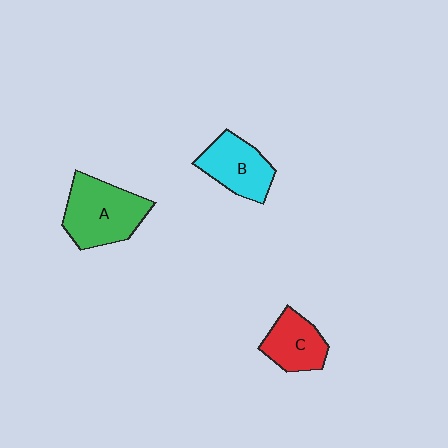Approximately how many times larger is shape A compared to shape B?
Approximately 1.3 times.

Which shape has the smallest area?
Shape C (red).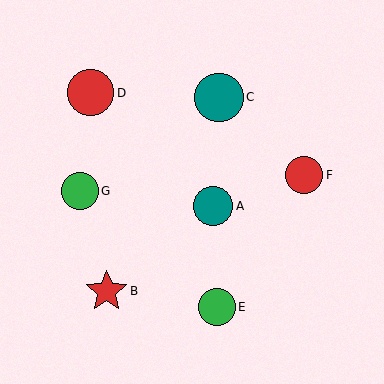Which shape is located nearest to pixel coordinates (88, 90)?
The red circle (labeled D) at (91, 93) is nearest to that location.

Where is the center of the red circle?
The center of the red circle is at (304, 175).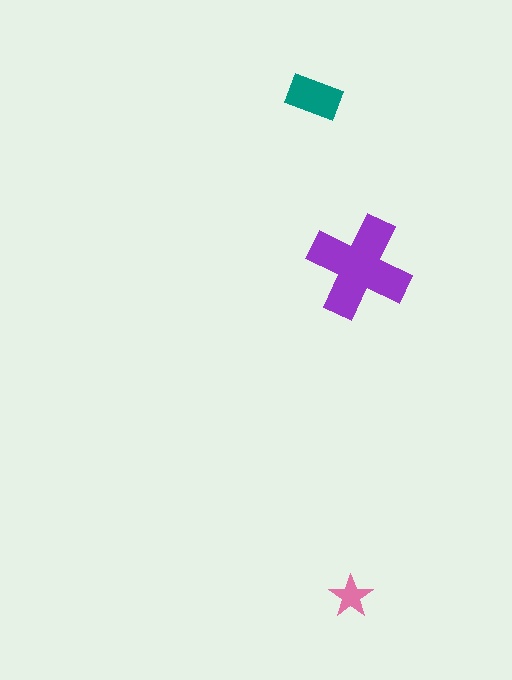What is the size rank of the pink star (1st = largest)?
3rd.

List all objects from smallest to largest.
The pink star, the teal rectangle, the purple cross.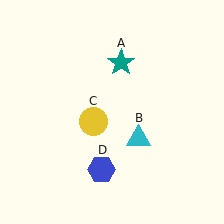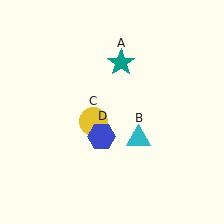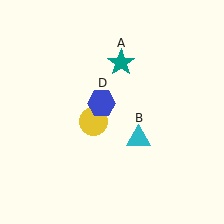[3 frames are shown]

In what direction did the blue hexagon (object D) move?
The blue hexagon (object D) moved up.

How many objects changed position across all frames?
1 object changed position: blue hexagon (object D).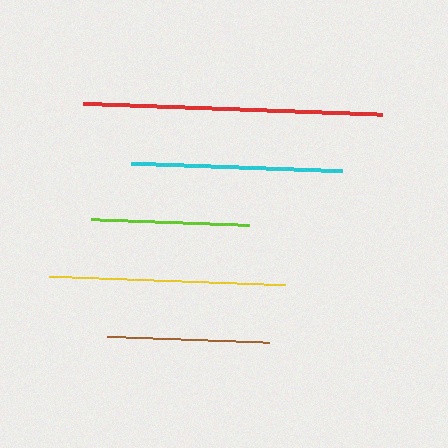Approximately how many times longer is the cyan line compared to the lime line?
The cyan line is approximately 1.3 times the length of the lime line.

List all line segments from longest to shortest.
From longest to shortest: red, yellow, cyan, brown, lime.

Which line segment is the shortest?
The lime line is the shortest at approximately 159 pixels.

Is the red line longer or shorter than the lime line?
The red line is longer than the lime line.